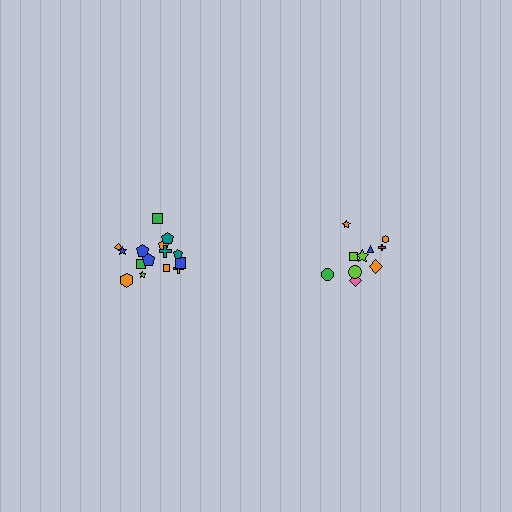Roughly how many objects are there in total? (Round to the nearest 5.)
Roughly 25 objects in total.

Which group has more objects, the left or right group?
The left group.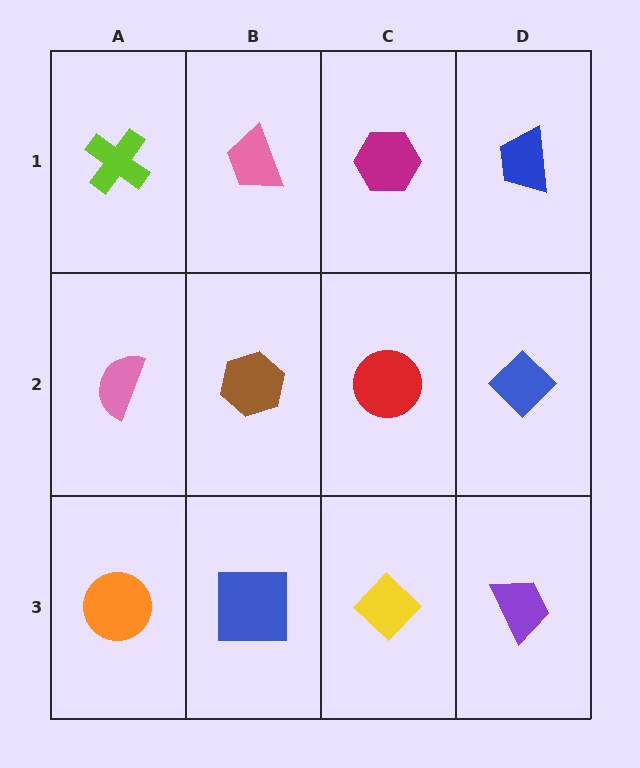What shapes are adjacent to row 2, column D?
A blue trapezoid (row 1, column D), a purple trapezoid (row 3, column D), a red circle (row 2, column C).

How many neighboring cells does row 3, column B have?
3.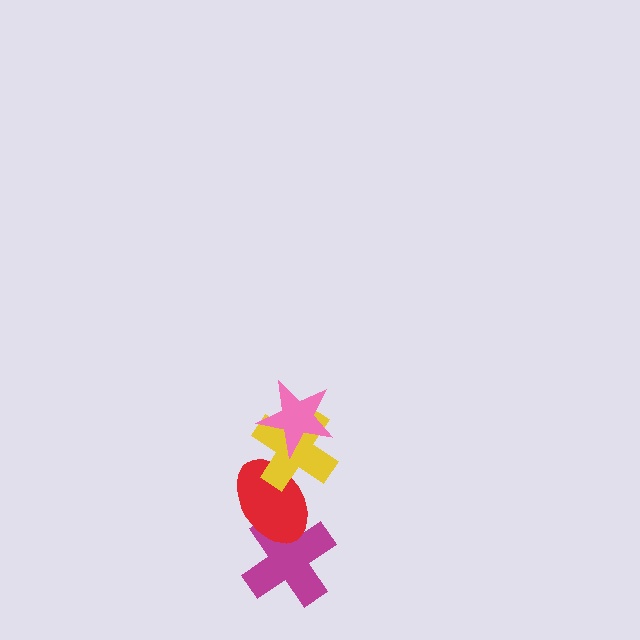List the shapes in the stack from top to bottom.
From top to bottom: the pink star, the yellow cross, the red ellipse, the magenta cross.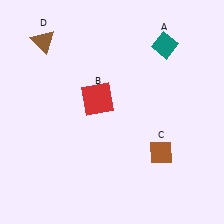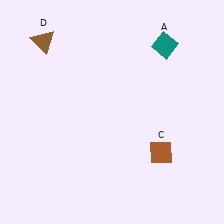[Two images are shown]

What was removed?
The red square (B) was removed in Image 2.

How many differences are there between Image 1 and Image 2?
There is 1 difference between the two images.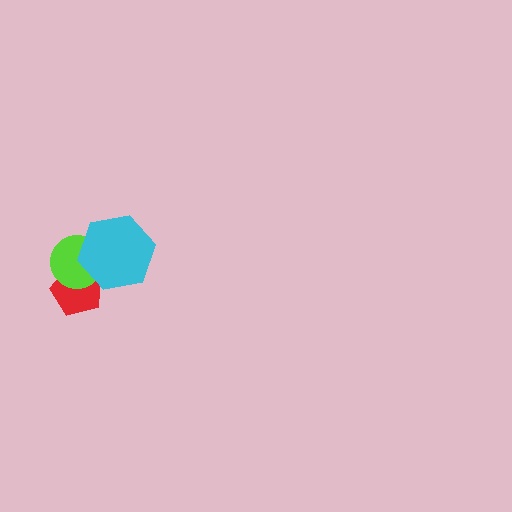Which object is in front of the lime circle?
The cyan hexagon is in front of the lime circle.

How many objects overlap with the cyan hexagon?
2 objects overlap with the cyan hexagon.